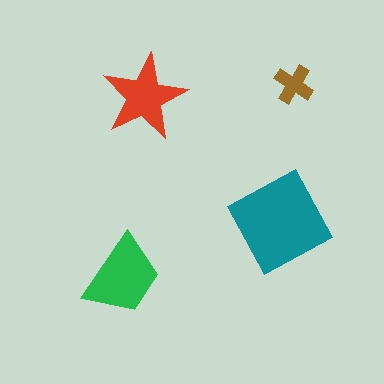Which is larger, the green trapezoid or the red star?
The green trapezoid.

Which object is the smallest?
The brown cross.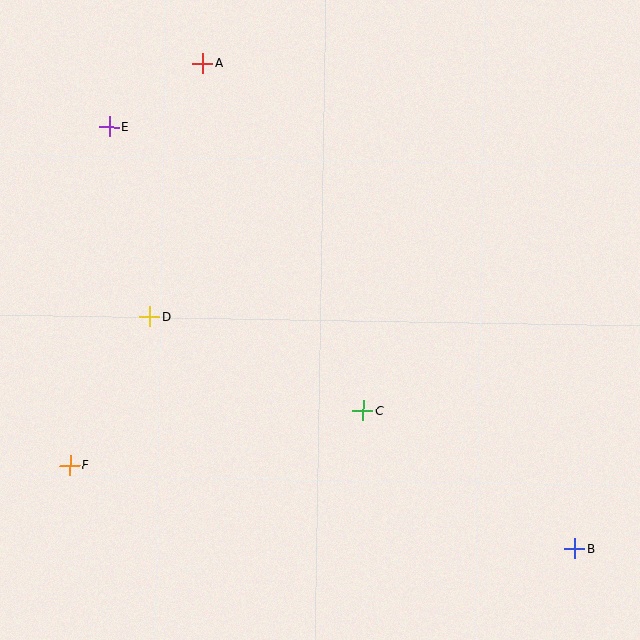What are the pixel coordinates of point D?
Point D is at (150, 317).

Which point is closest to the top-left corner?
Point E is closest to the top-left corner.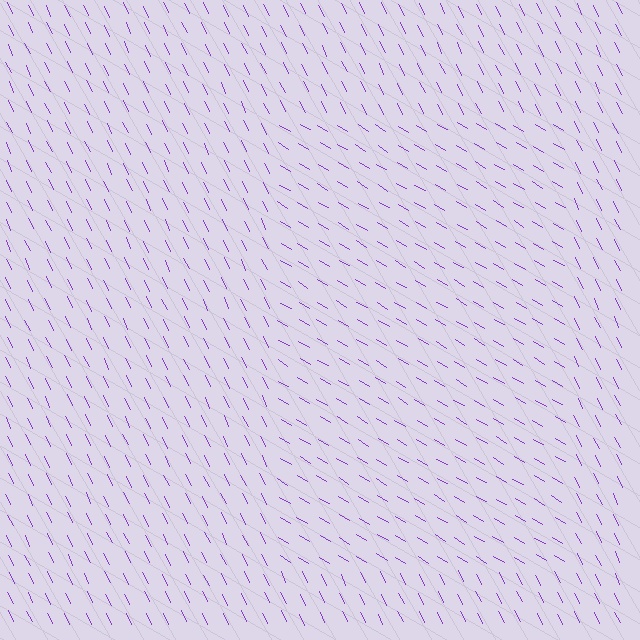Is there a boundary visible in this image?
Yes, there is a texture boundary formed by a change in line orientation.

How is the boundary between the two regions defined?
The boundary is defined purely by a change in line orientation (approximately 34 degrees difference). All lines are the same color and thickness.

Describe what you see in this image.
The image is filled with small purple line segments. A rectangle region in the image has lines oriented differently from the surrounding lines, creating a visible texture boundary.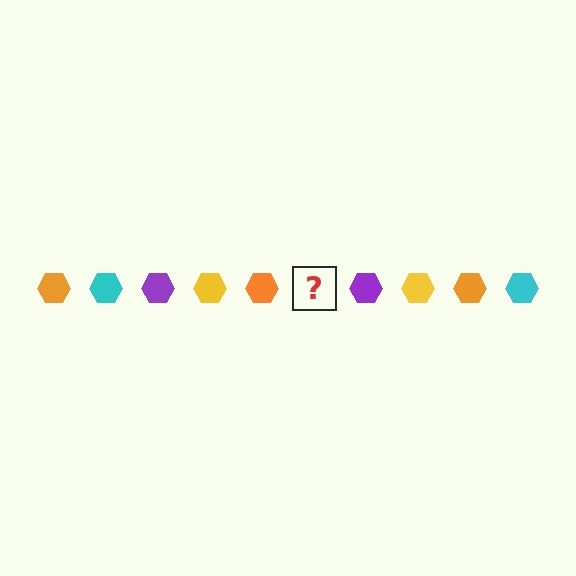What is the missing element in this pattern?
The missing element is a cyan hexagon.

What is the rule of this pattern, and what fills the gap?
The rule is that the pattern cycles through orange, cyan, purple, yellow hexagons. The gap should be filled with a cyan hexagon.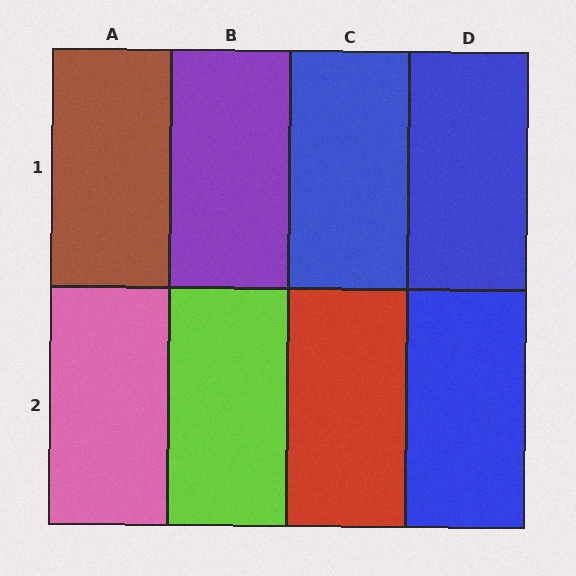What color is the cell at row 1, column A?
Brown.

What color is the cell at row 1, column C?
Blue.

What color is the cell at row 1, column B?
Purple.